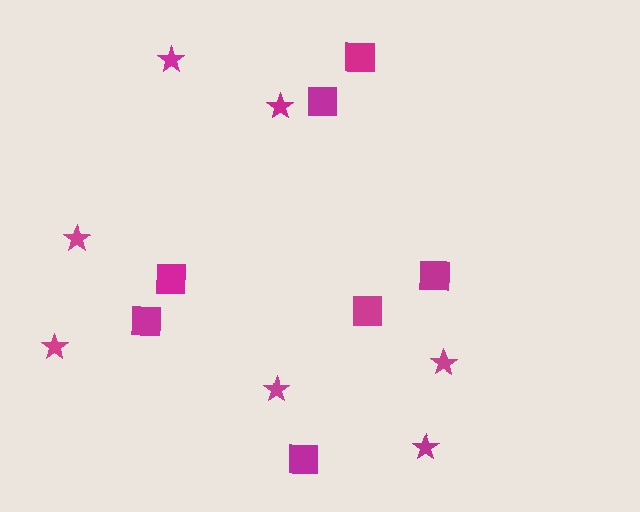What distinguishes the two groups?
There are 2 groups: one group of squares (7) and one group of stars (7).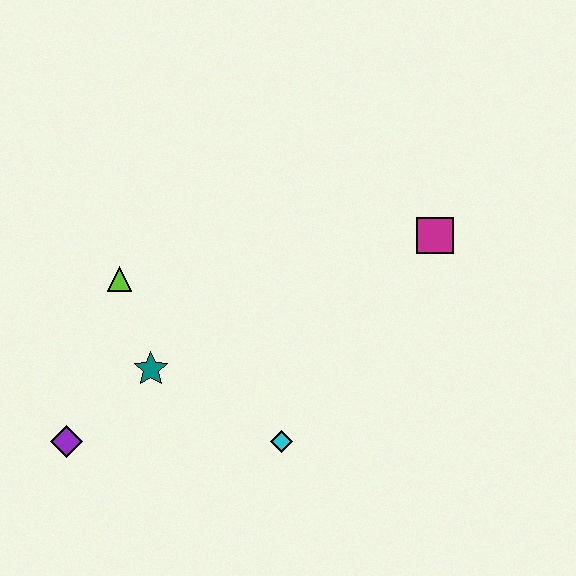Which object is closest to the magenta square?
The cyan diamond is closest to the magenta square.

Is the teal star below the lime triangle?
Yes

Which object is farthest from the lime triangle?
The magenta square is farthest from the lime triangle.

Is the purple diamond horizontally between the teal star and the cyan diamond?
No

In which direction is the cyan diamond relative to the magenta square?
The cyan diamond is below the magenta square.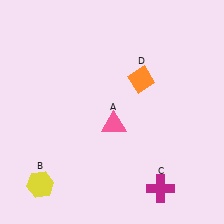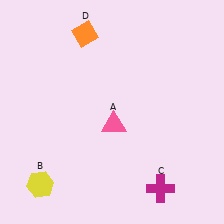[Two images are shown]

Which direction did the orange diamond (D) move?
The orange diamond (D) moved left.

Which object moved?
The orange diamond (D) moved left.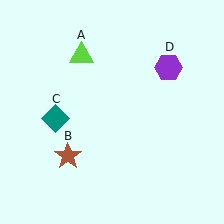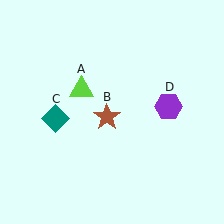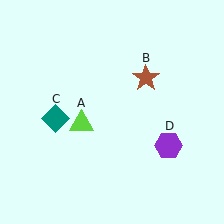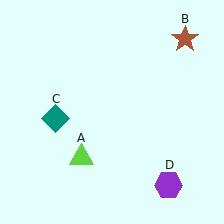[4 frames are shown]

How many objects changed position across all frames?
3 objects changed position: lime triangle (object A), brown star (object B), purple hexagon (object D).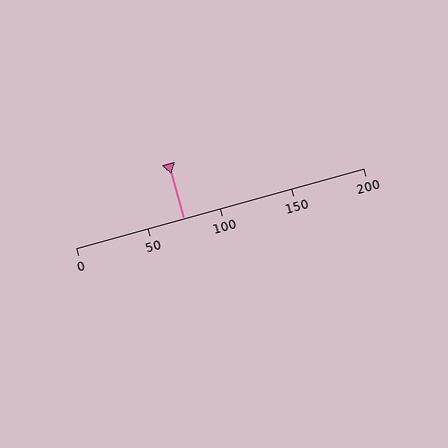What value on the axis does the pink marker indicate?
The marker indicates approximately 75.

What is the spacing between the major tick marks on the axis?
The major ticks are spaced 50 apart.